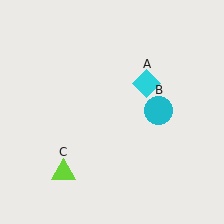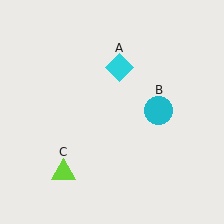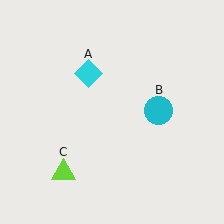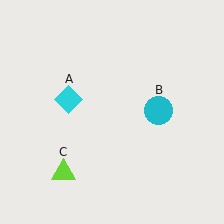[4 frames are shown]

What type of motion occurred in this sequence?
The cyan diamond (object A) rotated counterclockwise around the center of the scene.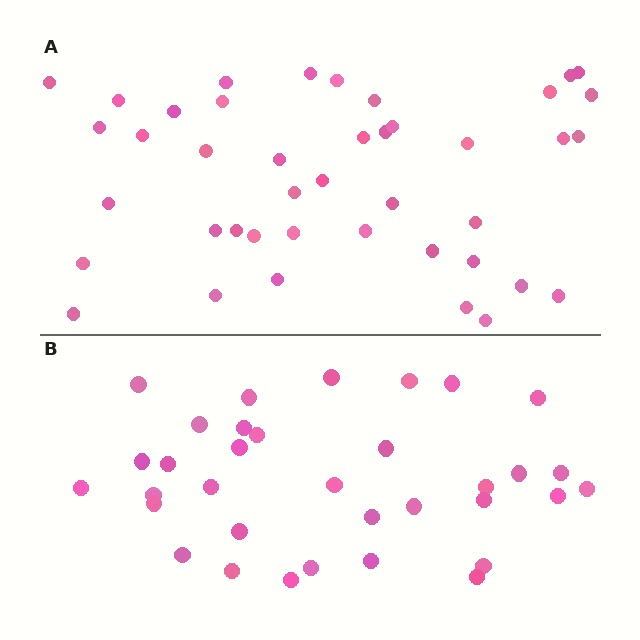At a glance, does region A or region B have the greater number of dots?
Region A (the top region) has more dots.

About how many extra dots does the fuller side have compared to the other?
Region A has roughly 8 or so more dots than region B.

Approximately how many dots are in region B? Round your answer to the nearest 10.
About 30 dots. (The exact count is 34, which rounds to 30.)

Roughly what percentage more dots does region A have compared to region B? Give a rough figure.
About 25% more.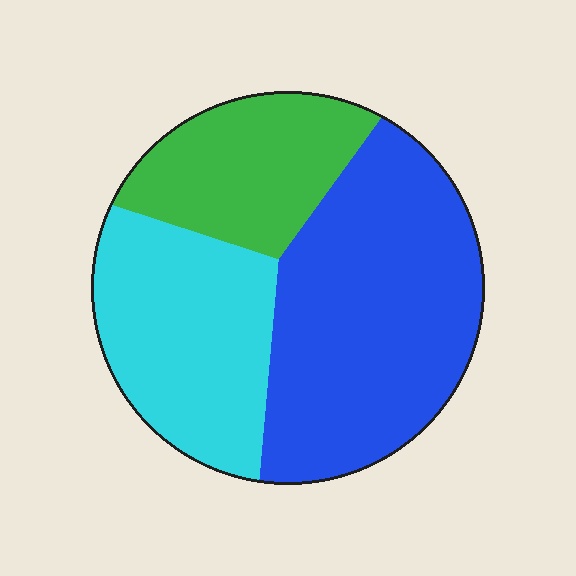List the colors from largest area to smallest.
From largest to smallest: blue, cyan, green.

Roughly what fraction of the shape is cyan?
Cyan covers about 30% of the shape.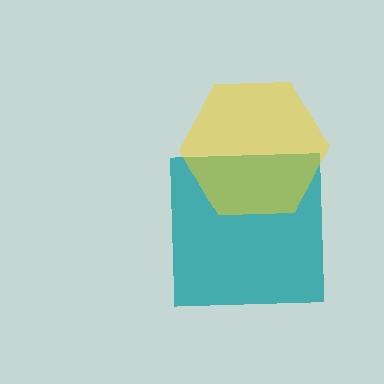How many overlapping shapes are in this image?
There are 2 overlapping shapes in the image.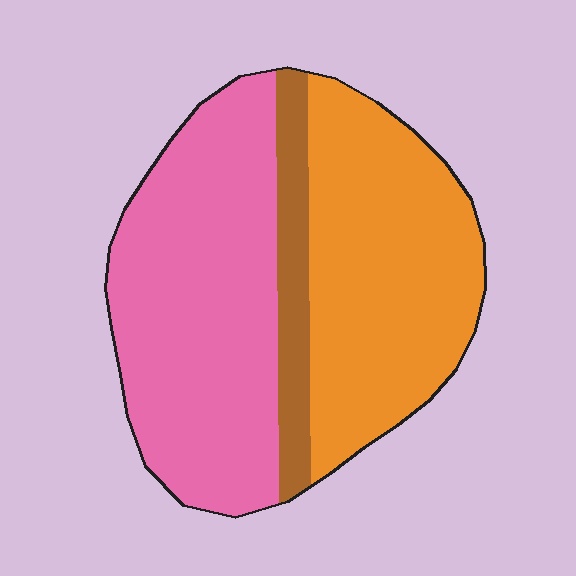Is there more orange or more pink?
Pink.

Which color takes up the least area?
Brown, at roughly 10%.